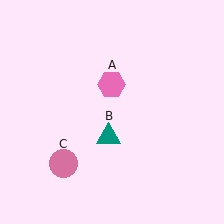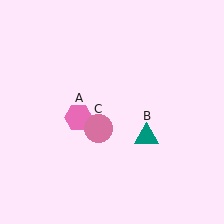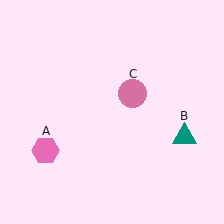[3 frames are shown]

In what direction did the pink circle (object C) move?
The pink circle (object C) moved up and to the right.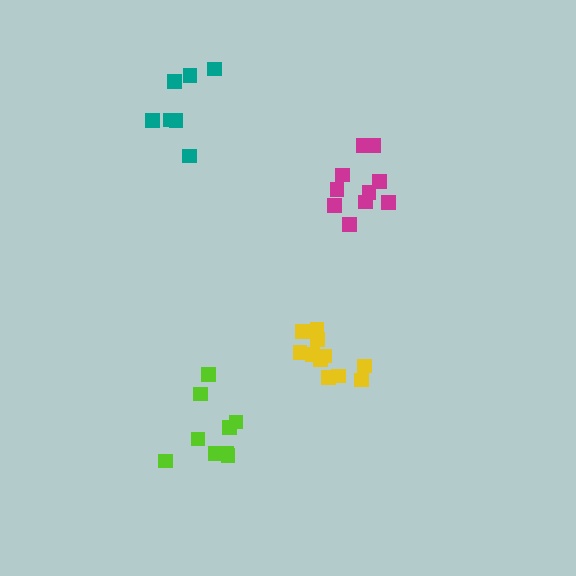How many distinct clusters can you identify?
There are 4 distinct clusters.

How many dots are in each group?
Group 1: 11 dots, Group 2: 7 dots, Group 3: 9 dots, Group 4: 10 dots (37 total).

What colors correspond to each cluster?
The clusters are colored: yellow, teal, lime, magenta.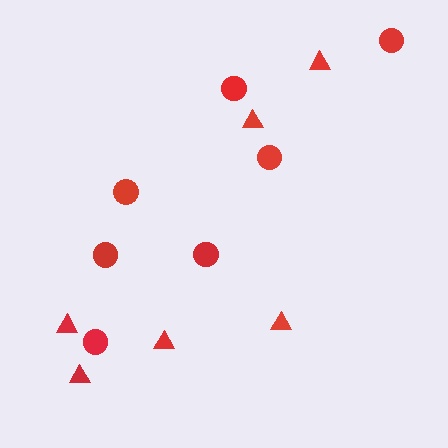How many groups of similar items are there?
There are 2 groups: one group of triangles (6) and one group of circles (7).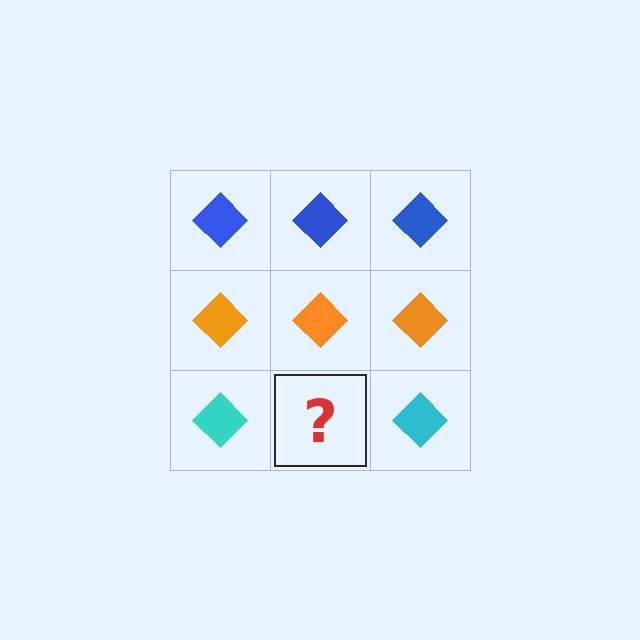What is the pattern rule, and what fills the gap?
The rule is that each row has a consistent color. The gap should be filled with a cyan diamond.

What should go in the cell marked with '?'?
The missing cell should contain a cyan diamond.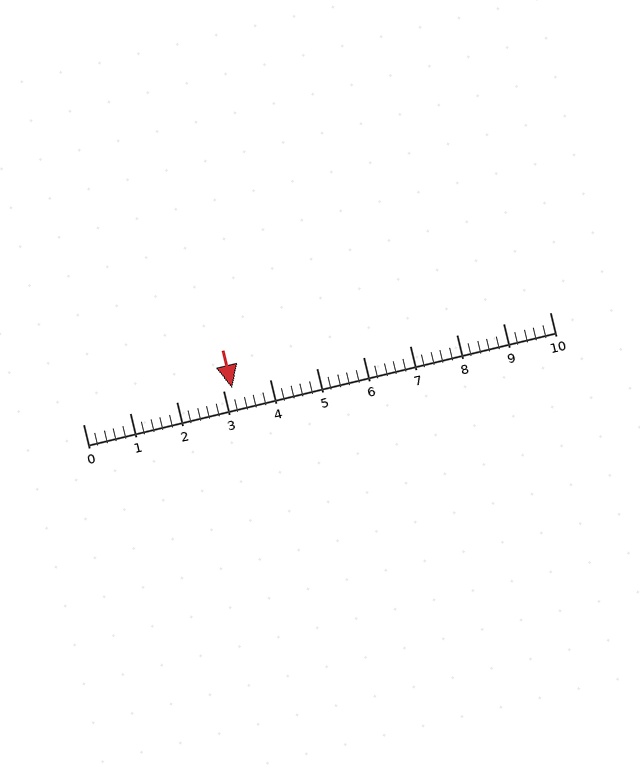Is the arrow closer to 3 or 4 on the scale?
The arrow is closer to 3.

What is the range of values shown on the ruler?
The ruler shows values from 0 to 10.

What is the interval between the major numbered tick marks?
The major tick marks are spaced 1 units apart.